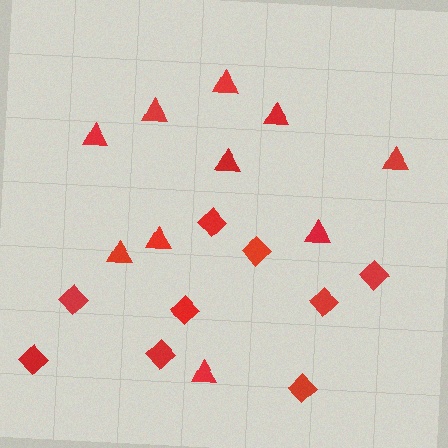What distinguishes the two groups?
There are 2 groups: one group of diamonds (9) and one group of triangles (10).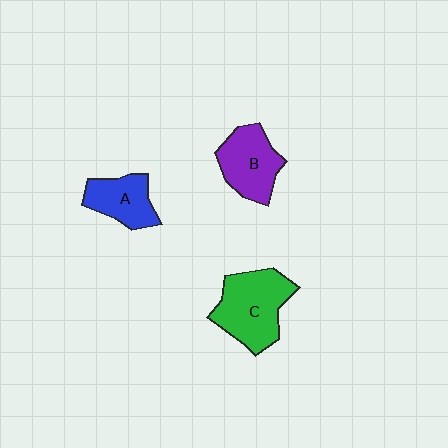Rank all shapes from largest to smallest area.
From largest to smallest: C (green), B (purple), A (blue).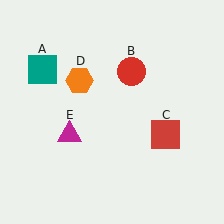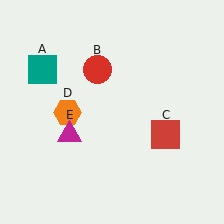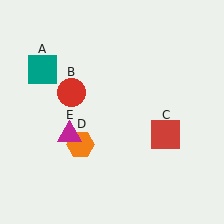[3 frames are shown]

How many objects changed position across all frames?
2 objects changed position: red circle (object B), orange hexagon (object D).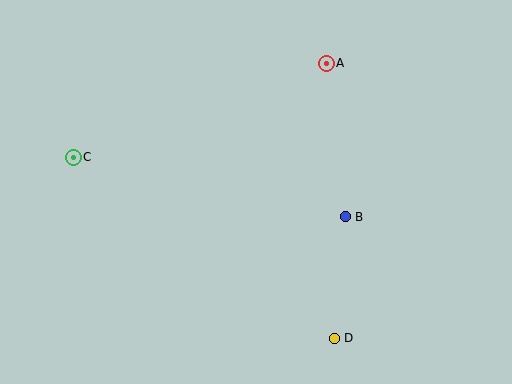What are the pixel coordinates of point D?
Point D is at (334, 338).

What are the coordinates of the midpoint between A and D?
The midpoint between A and D is at (330, 201).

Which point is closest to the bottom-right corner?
Point D is closest to the bottom-right corner.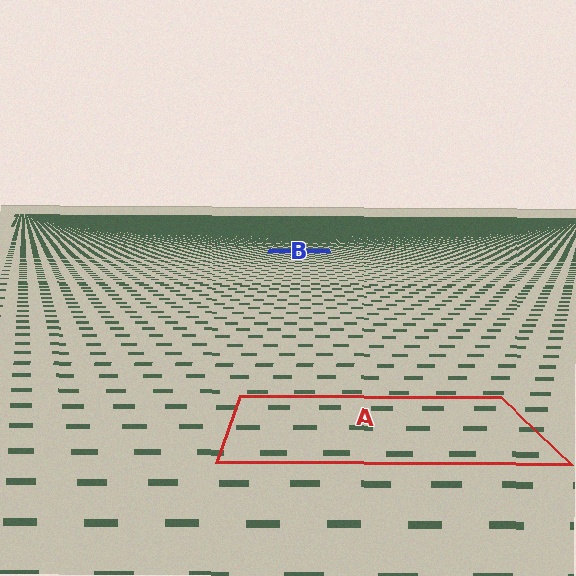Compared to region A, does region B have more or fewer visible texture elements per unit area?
Region B has more texture elements per unit area — they are packed more densely because it is farther away.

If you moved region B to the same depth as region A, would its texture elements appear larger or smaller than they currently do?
They would appear larger. At a closer depth, the same texture elements are projected at a bigger on-screen size.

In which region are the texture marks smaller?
The texture marks are smaller in region B, because it is farther away.